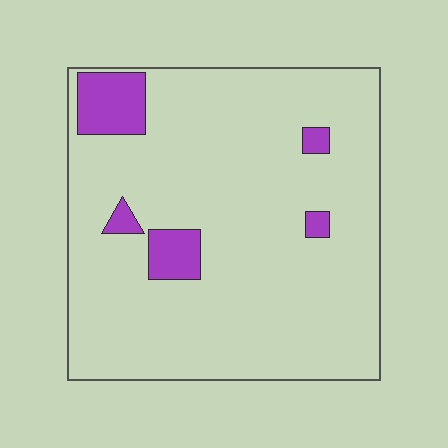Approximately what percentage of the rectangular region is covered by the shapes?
Approximately 10%.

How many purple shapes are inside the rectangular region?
5.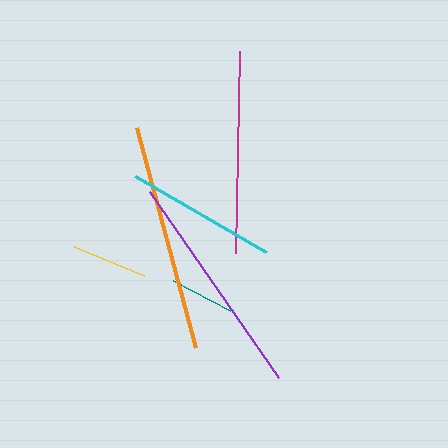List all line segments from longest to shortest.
From longest to shortest: orange, purple, magenta, cyan, yellow, teal.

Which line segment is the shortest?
The teal line is the shortest at approximately 64 pixels.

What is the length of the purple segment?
The purple segment is approximately 226 pixels long.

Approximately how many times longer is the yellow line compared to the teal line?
The yellow line is approximately 1.2 times the length of the teal line.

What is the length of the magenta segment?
The magenta segment is approximately 202 pixels long.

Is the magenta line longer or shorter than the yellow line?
The magenta line is longer than the yellow line.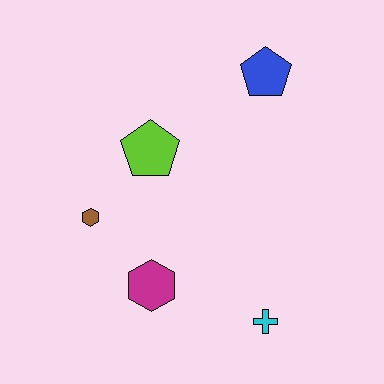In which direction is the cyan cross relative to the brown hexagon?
The cyan cross is to the right of the brown hexagon.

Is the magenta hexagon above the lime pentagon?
No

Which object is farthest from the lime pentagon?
The cyan cross is farthest from the lime pentagon.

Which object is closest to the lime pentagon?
The brown hexagon is closest to the lime pentagon.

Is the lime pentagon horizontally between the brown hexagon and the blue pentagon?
Yes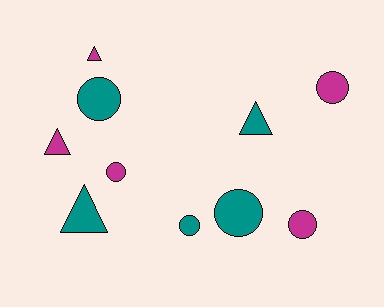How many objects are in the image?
There are 10 objects.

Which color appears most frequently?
Magenta, with 5 objects.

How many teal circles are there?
There are 3 teal circles.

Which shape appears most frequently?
Circle, with 6 objects.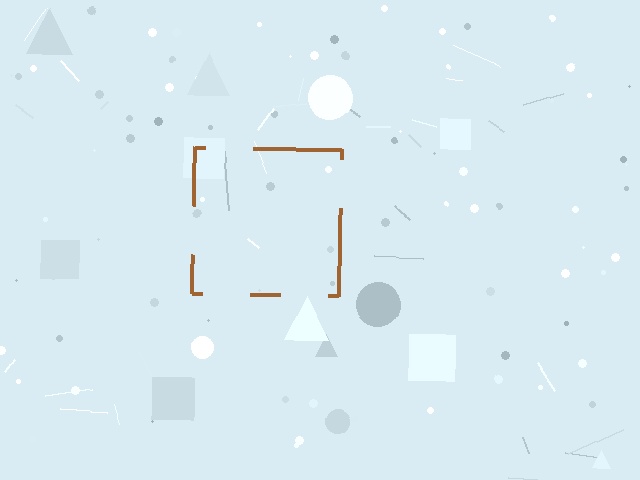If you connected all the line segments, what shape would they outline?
They would outline a square.